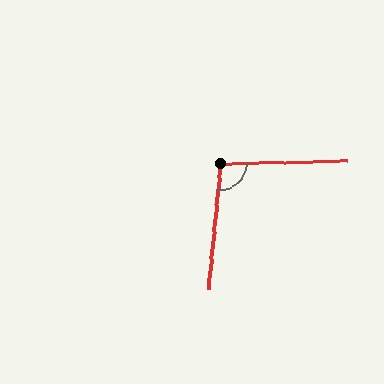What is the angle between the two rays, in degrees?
Approximately 97 degrees.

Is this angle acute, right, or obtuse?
It is obtuse.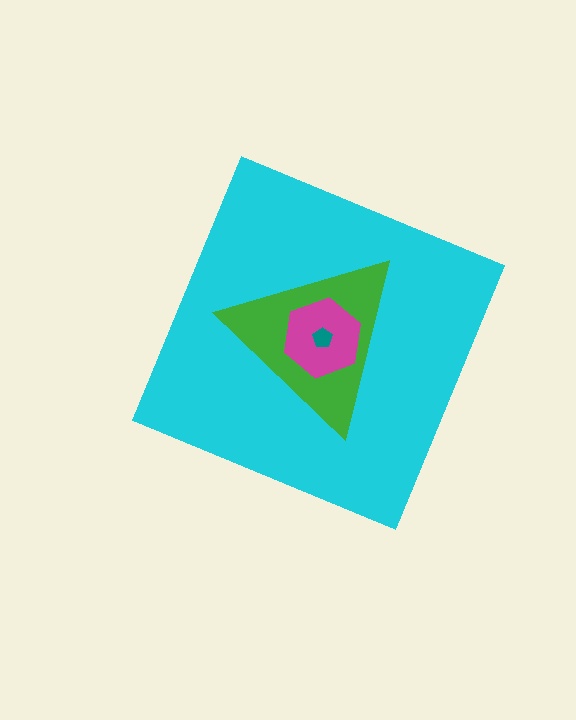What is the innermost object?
The teal pentagon.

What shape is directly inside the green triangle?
The magenta hexagon.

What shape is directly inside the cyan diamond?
The green triangle.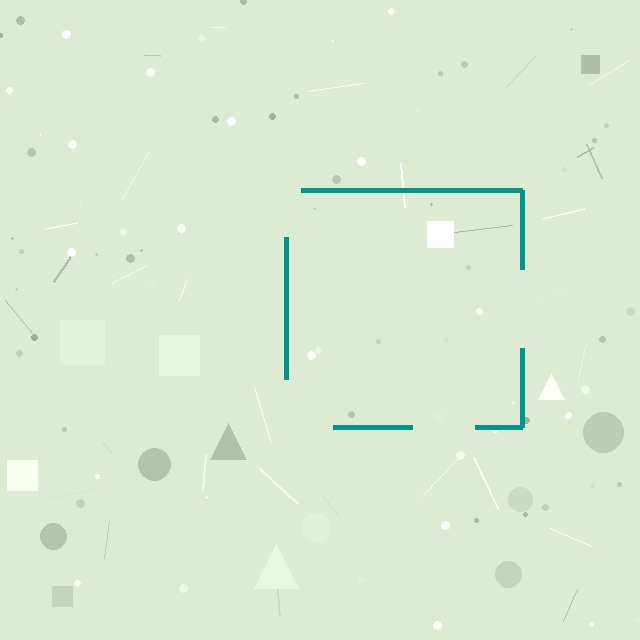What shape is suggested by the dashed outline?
The dashed outline suggests a square.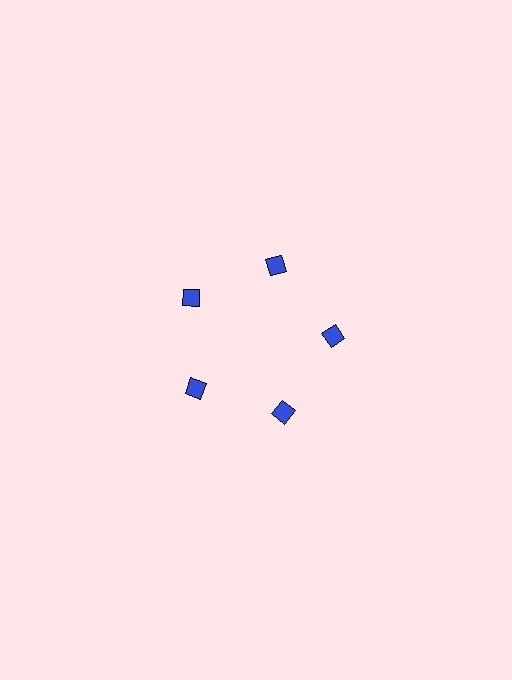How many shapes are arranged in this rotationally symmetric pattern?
There are 5 shapes, arranged in 5 groups of 1.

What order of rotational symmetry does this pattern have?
This pattern has 5-fold rotational symmetry.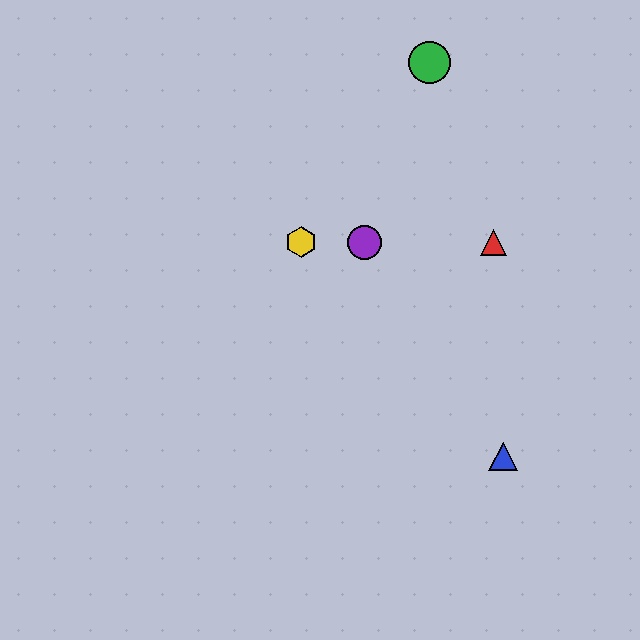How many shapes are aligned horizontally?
3 shapes (the red triangle, the yellow hexagon, the purple circle) are aligned horizontally.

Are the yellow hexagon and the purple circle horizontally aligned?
Yes, both are at y≈242.